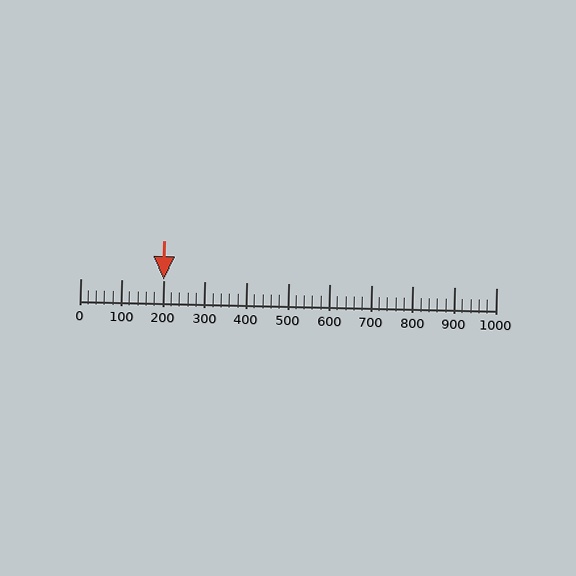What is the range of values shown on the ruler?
The ruler shows values from 0 to 1000.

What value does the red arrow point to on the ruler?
The red arrow points to approximately 200.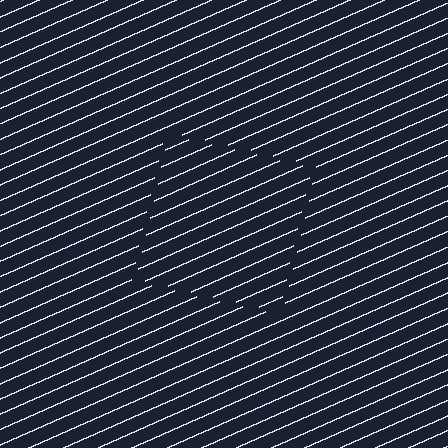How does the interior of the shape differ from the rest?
The interior of the shape contains the same grating, shifted by half a period — the contour is defined by the phase discontinuity where line-ends from the inner and outer gratings abut.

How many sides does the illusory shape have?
4 sides — the line-ends trace a square.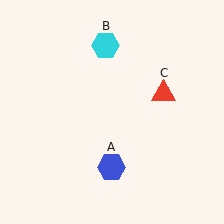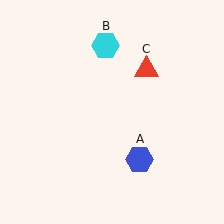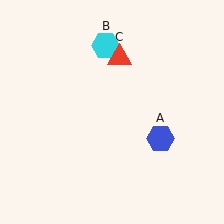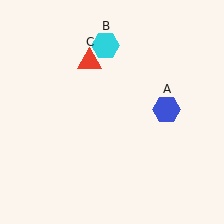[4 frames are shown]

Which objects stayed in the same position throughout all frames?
Cyan hexagon (object B) remained stationary.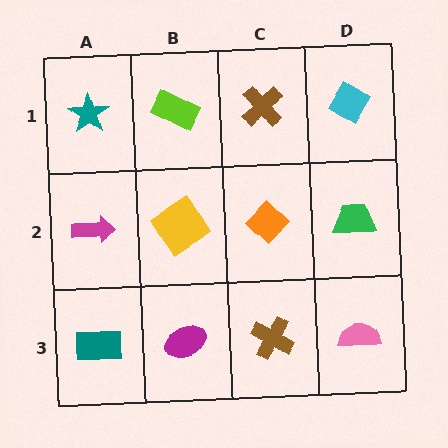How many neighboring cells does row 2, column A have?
3.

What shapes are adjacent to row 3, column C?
An orange diamond (row 2, column C), a magenta ellipse (row 3, column B), a pink semicircle (row 3, column D).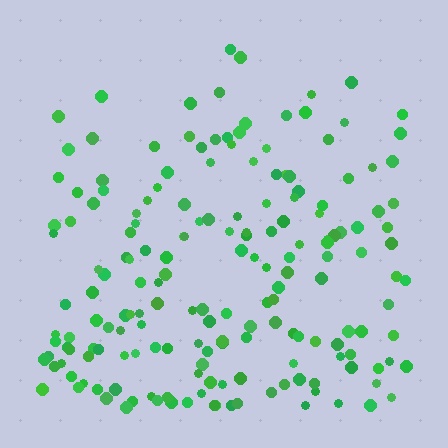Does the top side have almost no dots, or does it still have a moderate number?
Still a moderate number, just noticeably fewer than the bottom.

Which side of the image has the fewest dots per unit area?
The top.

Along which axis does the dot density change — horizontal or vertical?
Vertical.